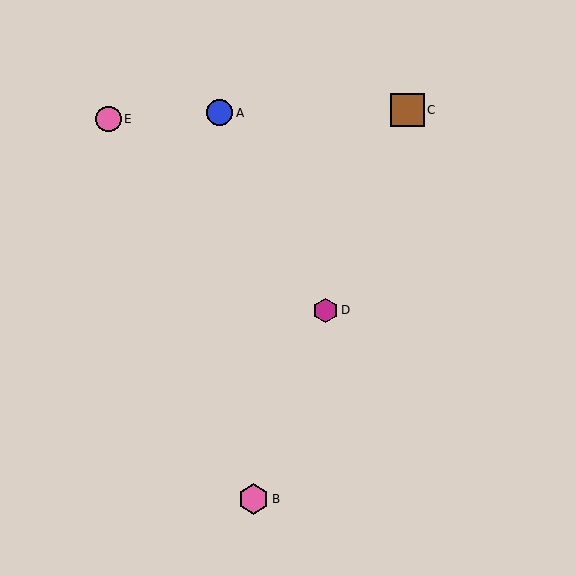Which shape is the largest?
The brown square (labeled C) is the largest.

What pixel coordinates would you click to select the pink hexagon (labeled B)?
Click at (253, 499) to select the pink hexagon B.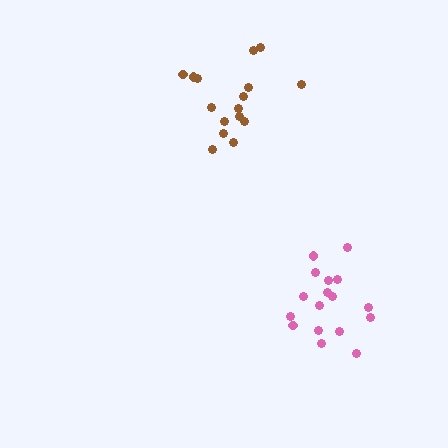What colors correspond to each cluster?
The clusters are colored: pink, brown.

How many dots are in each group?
Group 1: 17 dots, Group 2: 16 dots (33 total).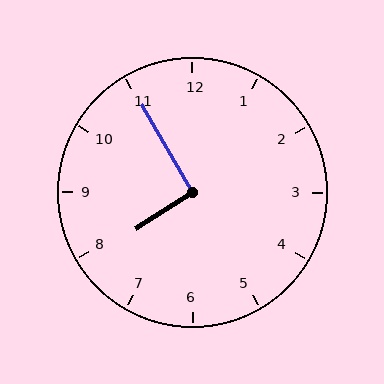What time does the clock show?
7:55.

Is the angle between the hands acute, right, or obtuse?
It is right.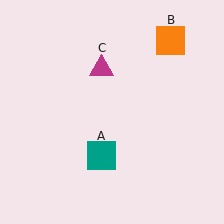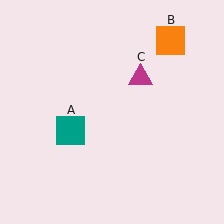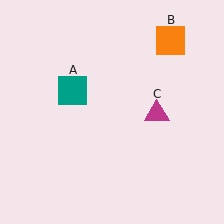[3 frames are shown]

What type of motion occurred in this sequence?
The teal square (object A), magenta triangle (object C) rotated clockwise around the center of the scene.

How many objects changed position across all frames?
2 objects changed position: teal square (object A), magenta triangle (object C).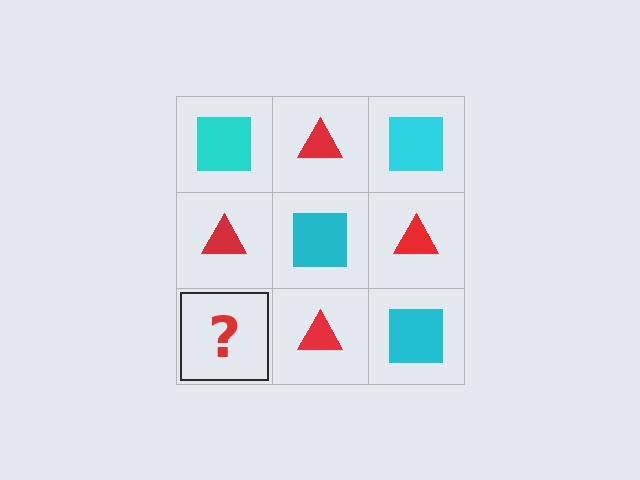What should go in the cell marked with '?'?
The missing cell should contain a cyan square.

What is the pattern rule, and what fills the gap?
The rule is that it alternates cyan square and red triangle in a checkerboard pattern. The gap should be filled with a cyan square.